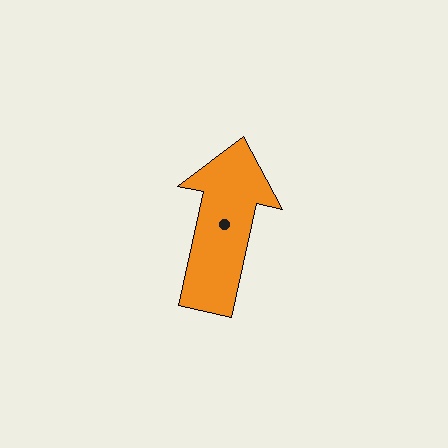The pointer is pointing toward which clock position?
Roughly 12 o'clock.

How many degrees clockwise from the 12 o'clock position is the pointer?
Approximately 12 degrees.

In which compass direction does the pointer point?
North.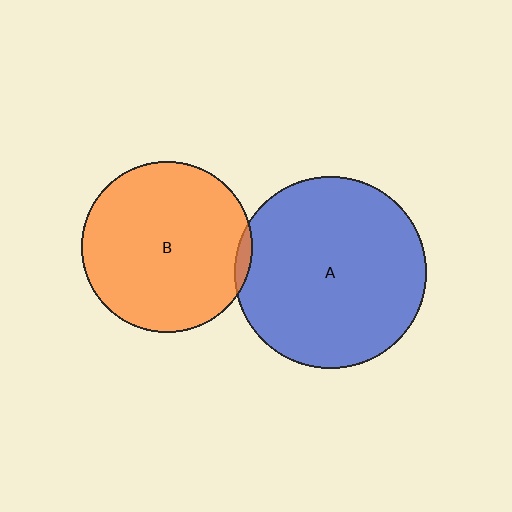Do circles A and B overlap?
Yes.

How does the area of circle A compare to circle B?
Approximately 1.3 times.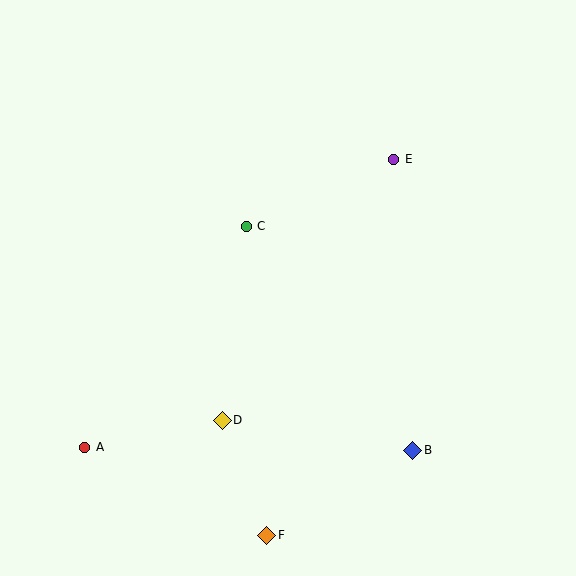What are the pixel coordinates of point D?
Point D is at (222, 420).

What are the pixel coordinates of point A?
Point A is at (85, 447).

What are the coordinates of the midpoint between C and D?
The midpoint between C and D is at (234, 323).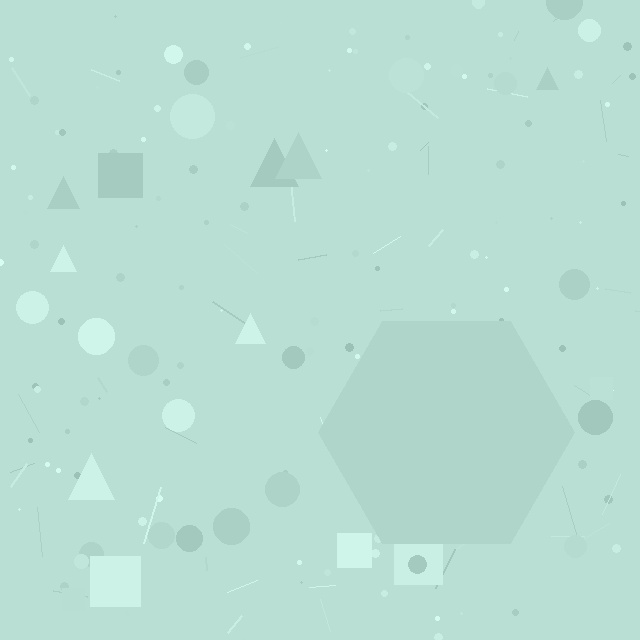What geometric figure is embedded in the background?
A hexagon is embedded in the background.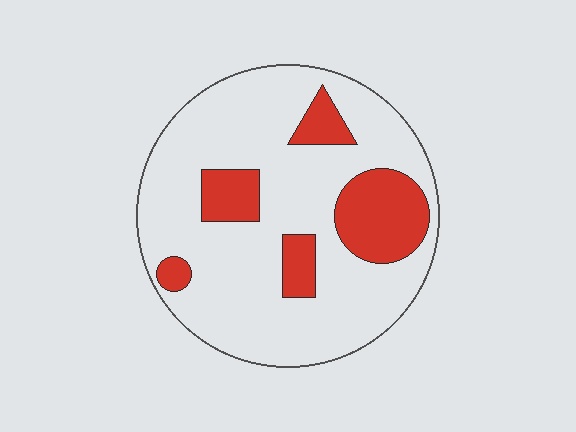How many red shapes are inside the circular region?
5.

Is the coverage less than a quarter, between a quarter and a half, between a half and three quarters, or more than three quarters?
Less than a quarter.